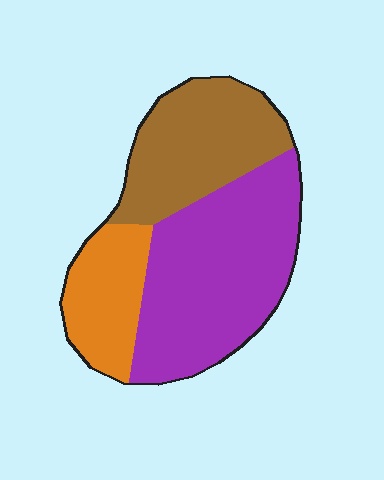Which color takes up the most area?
Purple, at roughly 50%.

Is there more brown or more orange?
Brown.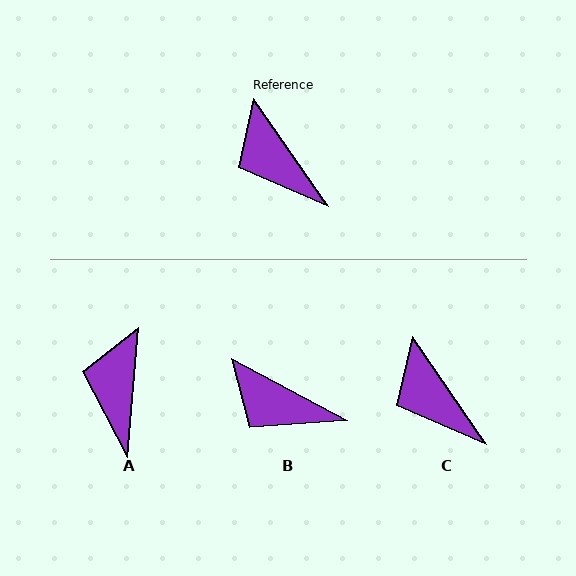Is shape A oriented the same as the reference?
No, it is off by about 39 degrees.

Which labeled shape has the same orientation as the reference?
C.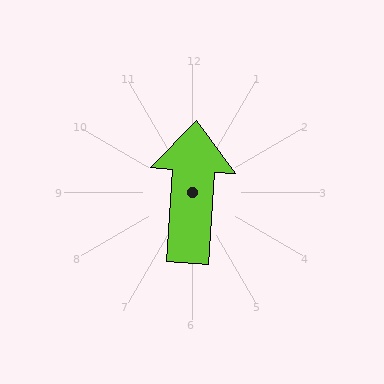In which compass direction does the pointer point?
North.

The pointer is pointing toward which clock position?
Roughly 12 o'clock.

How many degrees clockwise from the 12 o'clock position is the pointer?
Approximately 4 degrees.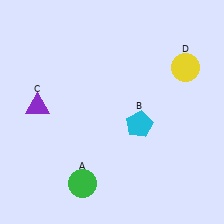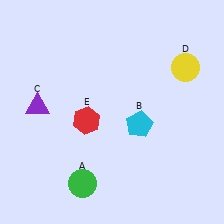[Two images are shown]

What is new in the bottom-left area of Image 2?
A red hexagon (E) was added in the bottom-left area of Image 2.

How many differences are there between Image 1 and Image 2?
There is 1 difference between the two images.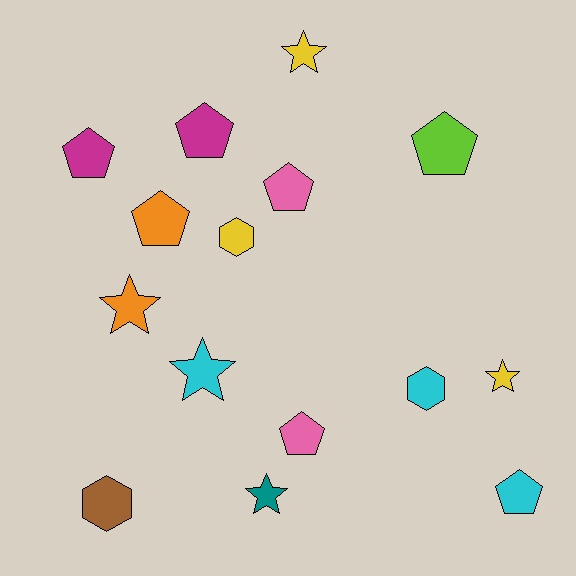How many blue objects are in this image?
There are no blue objects.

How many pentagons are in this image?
There are 7 pentagons.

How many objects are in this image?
There are 15 objects.